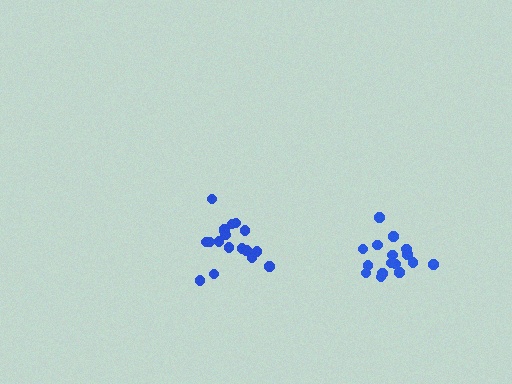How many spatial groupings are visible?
There are 2 spatial groupings.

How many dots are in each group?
Group 1: 18 dots, Group 2: 16 dots (34 total).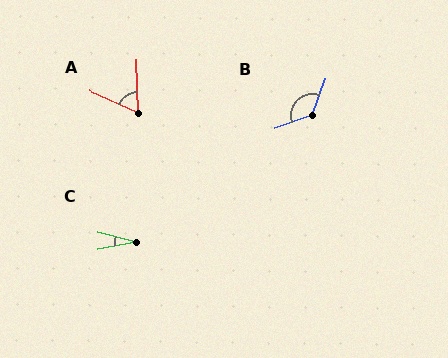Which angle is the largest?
B, at approximately 129 degrees.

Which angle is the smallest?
C, at approximately 25 degrees.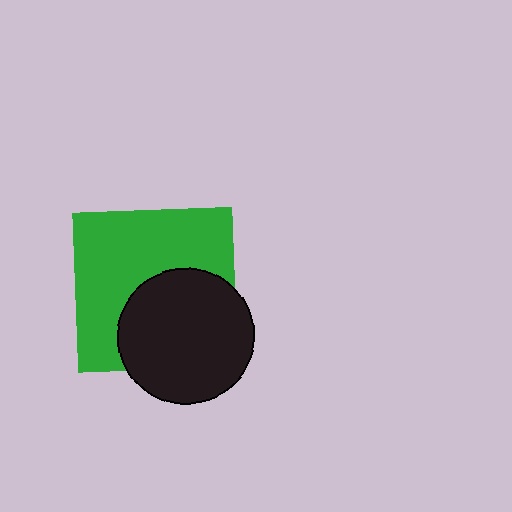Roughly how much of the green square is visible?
About half of it is visible (roughly 59%).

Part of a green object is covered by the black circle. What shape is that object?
It is a square.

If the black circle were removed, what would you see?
You would see the complete green square.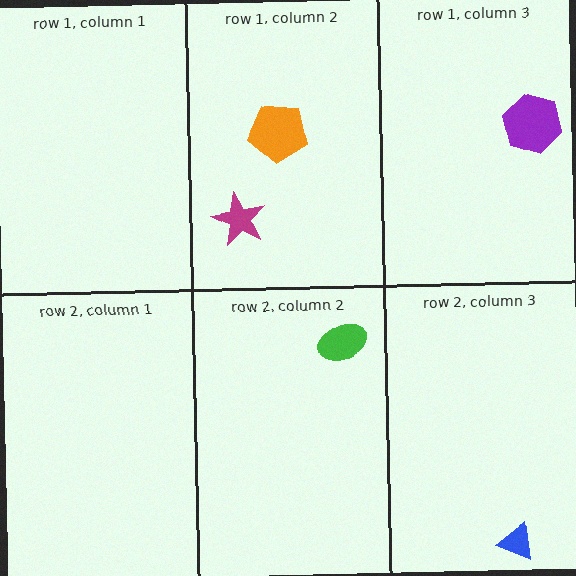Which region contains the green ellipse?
The row 2, column 2 region.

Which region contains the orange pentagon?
The row 1, column 2 region.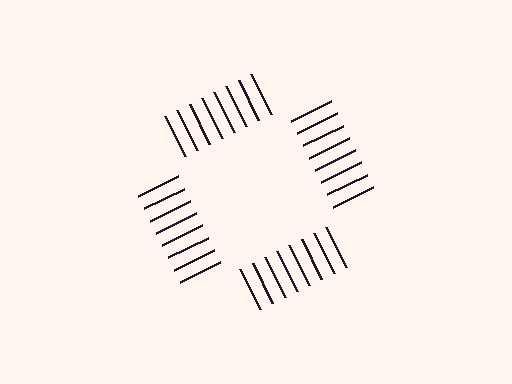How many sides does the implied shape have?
4 sides — the line-ends trace a square.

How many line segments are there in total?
32 — 8 along each of the 4 edges.